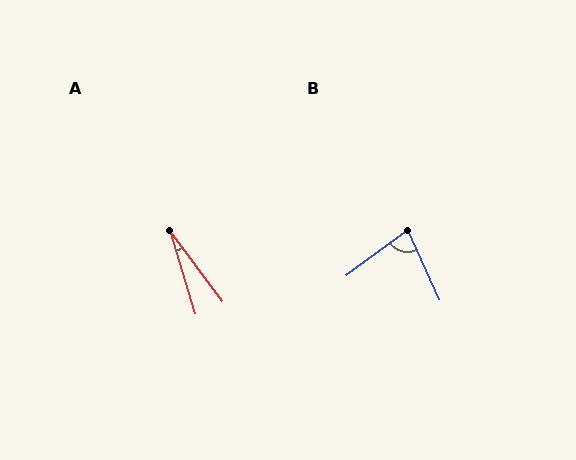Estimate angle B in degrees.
Approximately 78 degrees.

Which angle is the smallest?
A, at approximately 20 degrees.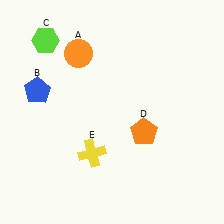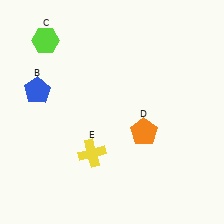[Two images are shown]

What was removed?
The orange circle (A) was removed in Image 2.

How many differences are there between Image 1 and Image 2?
There is 1 difference between the two images.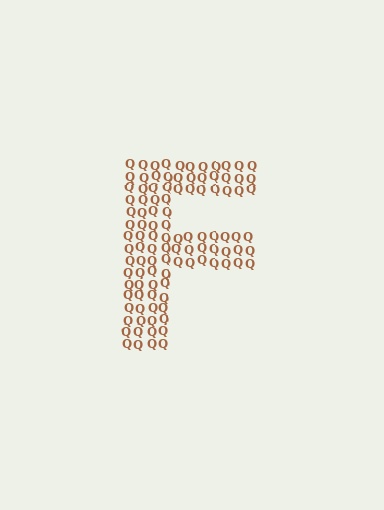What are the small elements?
The small elements are letter Q's.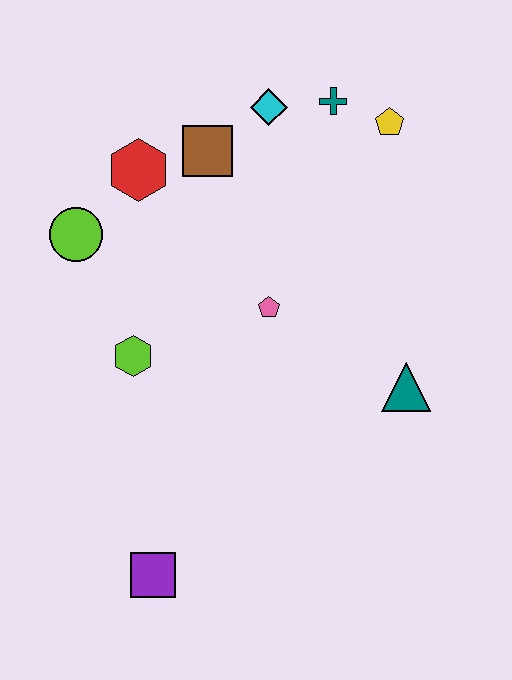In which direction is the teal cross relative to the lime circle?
The teal cross is to the right of the lime circle.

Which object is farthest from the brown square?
The purple square is farthest from the brown square.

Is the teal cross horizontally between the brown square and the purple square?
No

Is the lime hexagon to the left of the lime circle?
No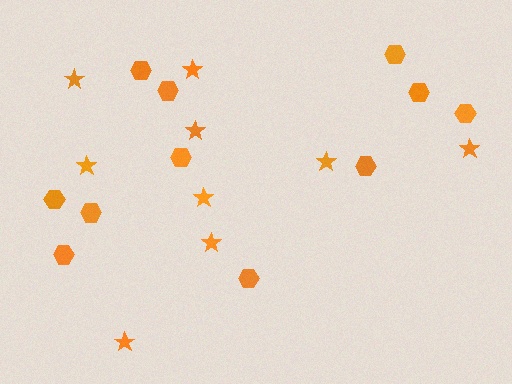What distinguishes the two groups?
There are 2 groups: one group of stars (9) and one group of hexagons (11).